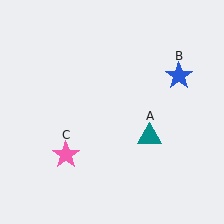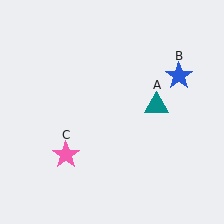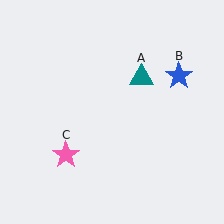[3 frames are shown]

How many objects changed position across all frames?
1 object changed position: teal triangle (object A).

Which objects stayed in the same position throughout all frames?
Blue star (object B) and pink star (object C) remained stationary.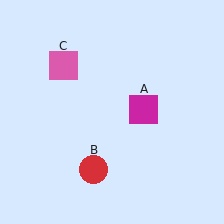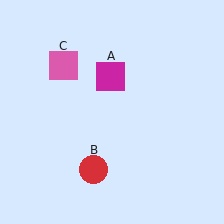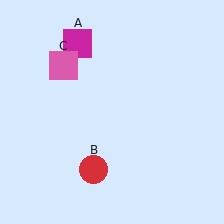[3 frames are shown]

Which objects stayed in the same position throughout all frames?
Red circle (object B) and pink square (object C) remained stationary.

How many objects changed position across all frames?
1 object changed position: magenta square (object A).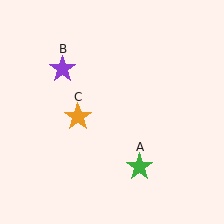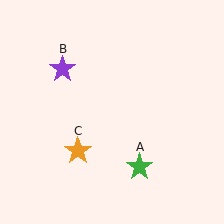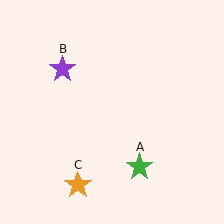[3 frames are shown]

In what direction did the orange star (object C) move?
The orange star (object C) moved down.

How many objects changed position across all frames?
1 object changed position: orange star (object C).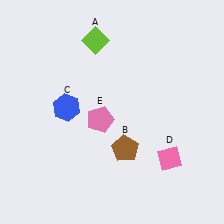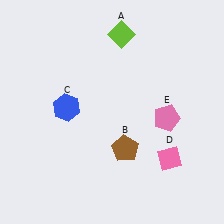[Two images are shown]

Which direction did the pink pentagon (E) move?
The pink pentagon (E) moved right.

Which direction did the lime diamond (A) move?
The lime diamond (A) moved right.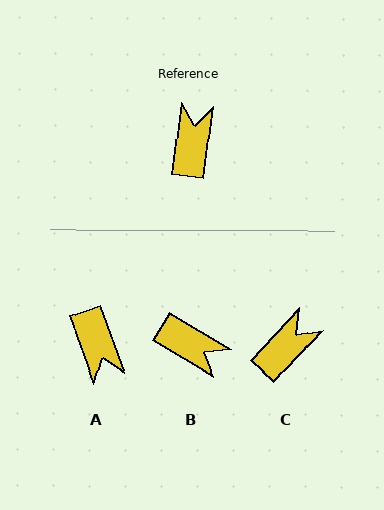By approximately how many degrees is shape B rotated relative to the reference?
Approximately 114 degrees clockwise.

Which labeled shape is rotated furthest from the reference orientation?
A, about 153 degrees away.